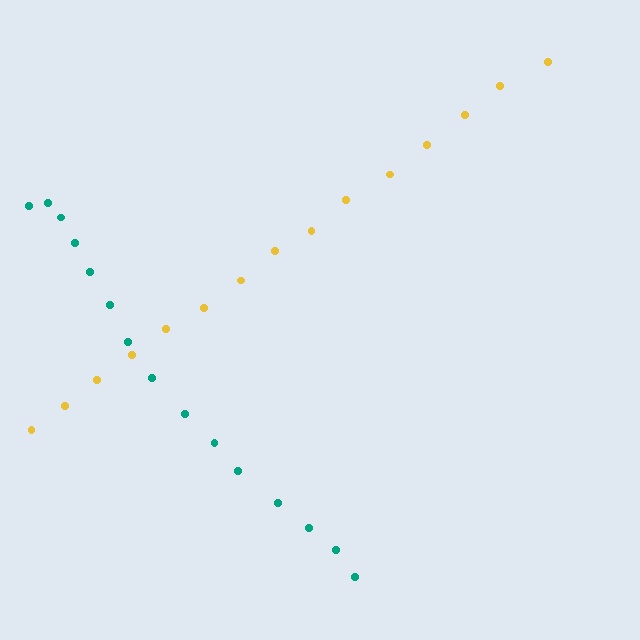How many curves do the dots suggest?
There are 2 distinct paths.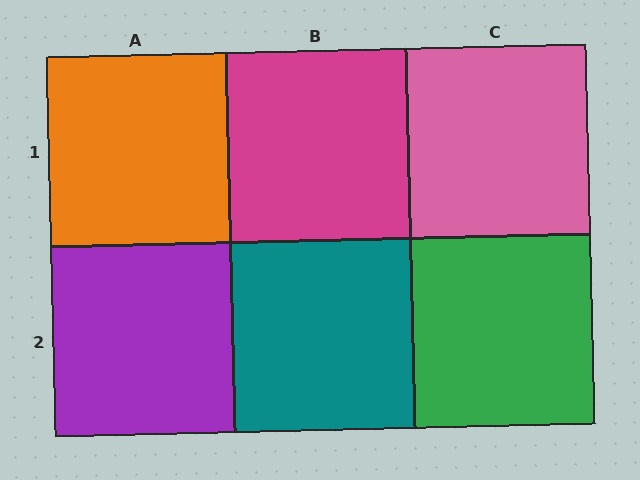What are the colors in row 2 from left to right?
Purple, teal, green.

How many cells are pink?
1 cell is pink.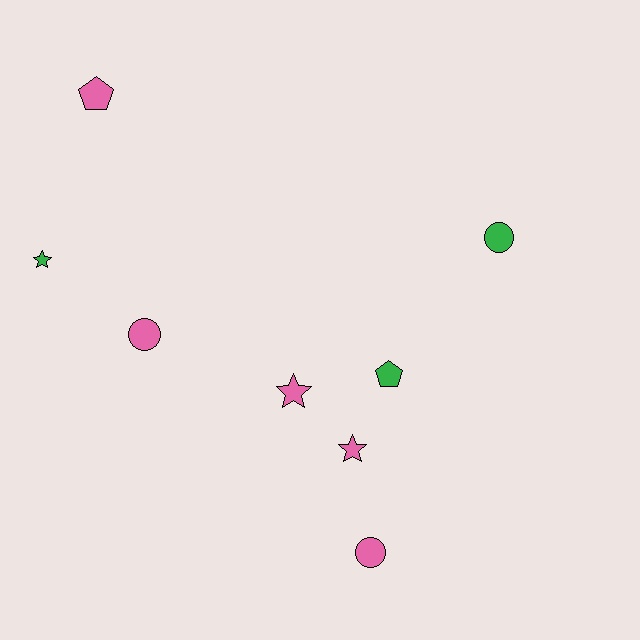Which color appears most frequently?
Pink, with 5 objects.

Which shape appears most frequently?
Circle, with 3 objects.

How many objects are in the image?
There are 8 objects.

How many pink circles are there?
There are 2 pink circles.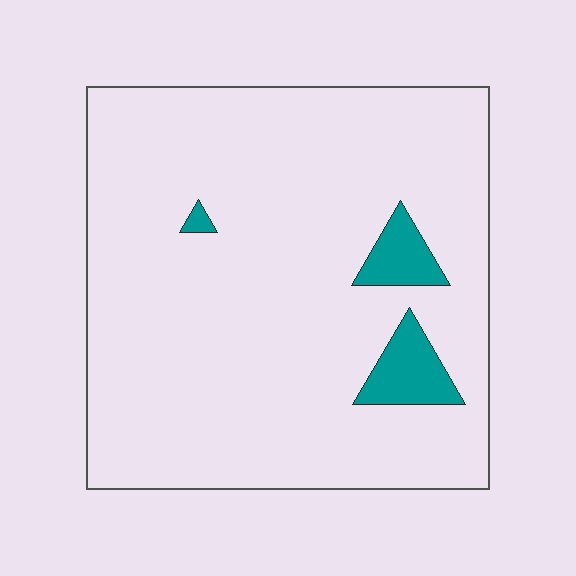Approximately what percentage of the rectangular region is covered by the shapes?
Approximately 5%.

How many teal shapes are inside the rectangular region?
3.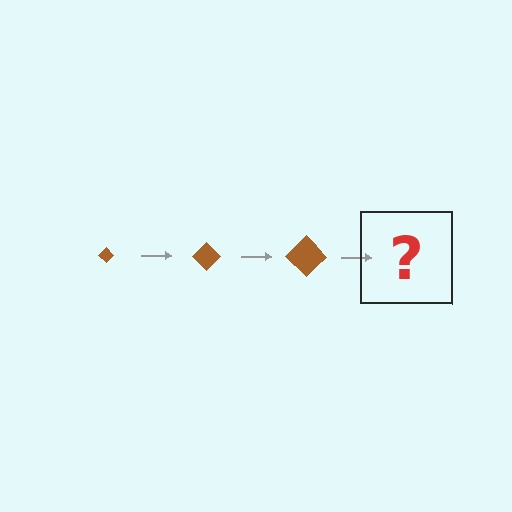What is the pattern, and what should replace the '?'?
The pattern is that the diamond gets progressively larger each step. The '?' should be a brown diamond, larger than the previous one.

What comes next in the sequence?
The next element should be a brown diamond, larger than the previous one.